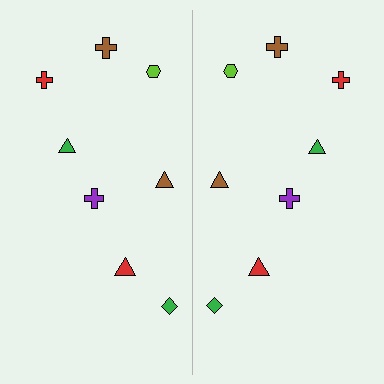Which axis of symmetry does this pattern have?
The pattern has a vertical axis of symmetry running through the center of the image.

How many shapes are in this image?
There are 16 shapes in this image.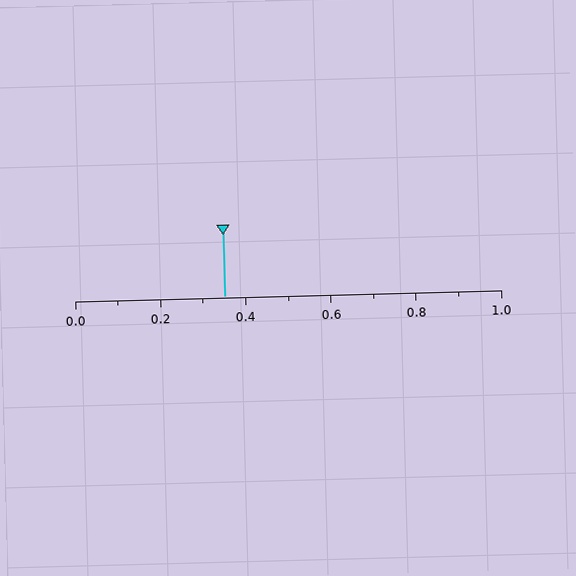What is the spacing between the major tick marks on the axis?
The major ticks are spaced 0.2 apart.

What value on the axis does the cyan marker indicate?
The marker indicates approximately 0.35.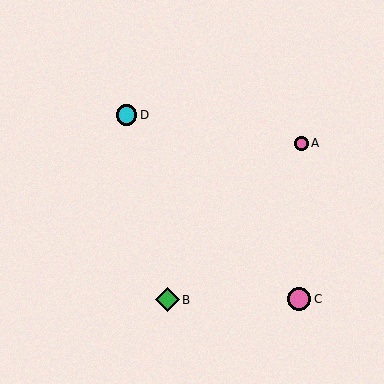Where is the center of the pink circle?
The center of the pink circle is at (299, 299).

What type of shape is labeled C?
Shape C is a pink circle.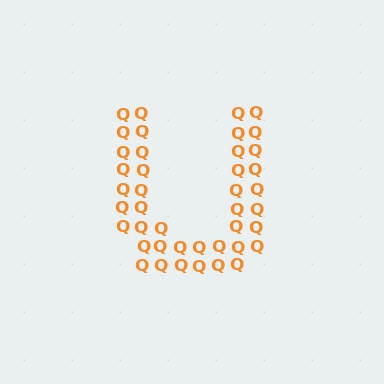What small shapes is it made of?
It is made of small letter Q's.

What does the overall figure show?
The overall figure shows the letter U.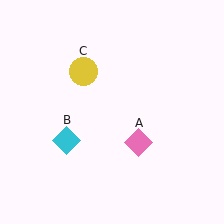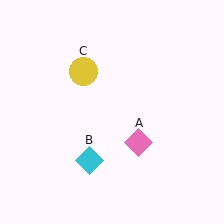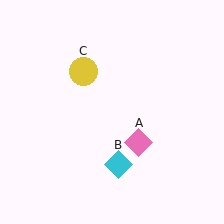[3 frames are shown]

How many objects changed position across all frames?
1 object changed position: cyan diamond (object B).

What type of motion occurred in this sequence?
The cyan diamond (object B) rotated counterclockwise around the center of the scene.